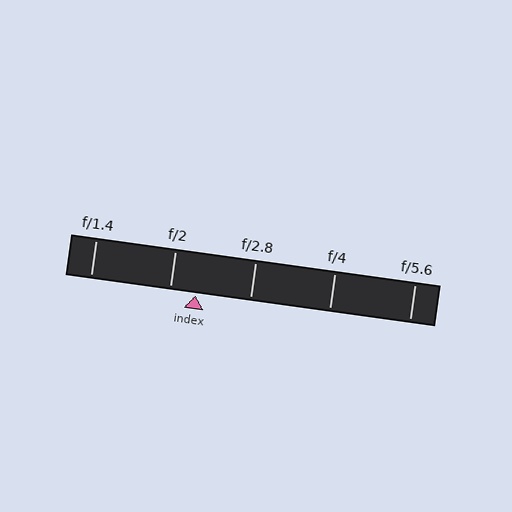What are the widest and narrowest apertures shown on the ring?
The widest aperture shown is f/1.4 and the narrowest is f/5.6.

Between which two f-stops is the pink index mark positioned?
The index mark is between f/2 and f/2.8.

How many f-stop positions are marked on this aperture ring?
There are 5 f-stop positions marked.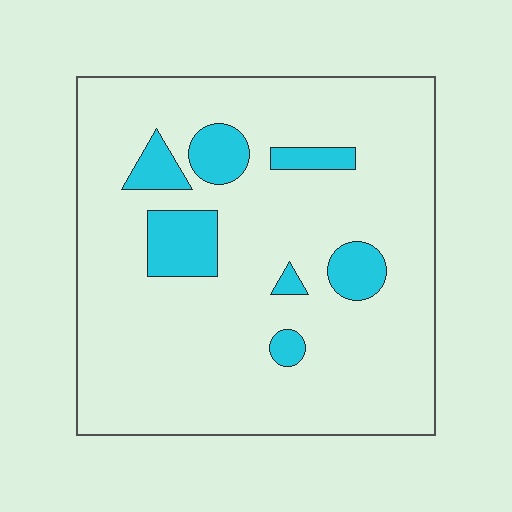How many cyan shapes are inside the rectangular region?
7.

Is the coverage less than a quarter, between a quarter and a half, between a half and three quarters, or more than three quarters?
Less than a quarter.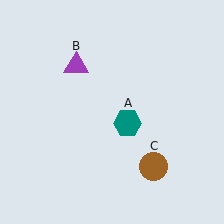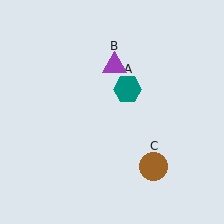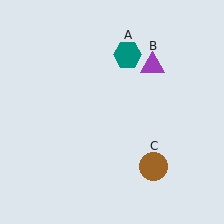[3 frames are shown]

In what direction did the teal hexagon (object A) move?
The teal hexagon (object A) moved up.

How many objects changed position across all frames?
2 objects changed position: teal hexagon (object A), purple triangle (object B).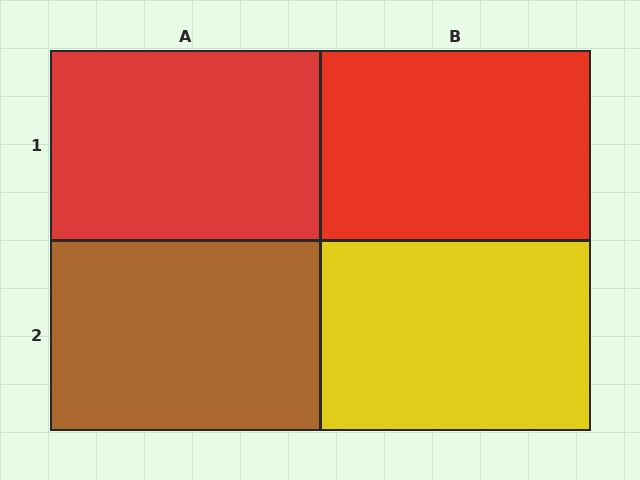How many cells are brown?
1 cell is brown.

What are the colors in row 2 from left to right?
Brown, yellow.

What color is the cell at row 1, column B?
Red.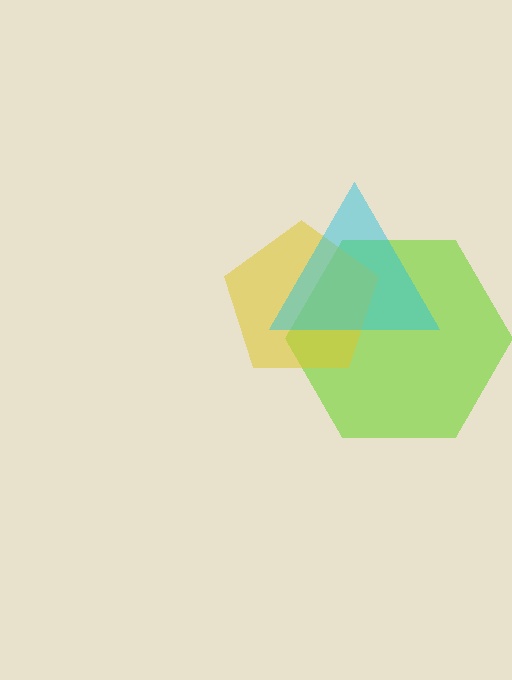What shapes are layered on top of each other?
The layered shapes are: a lime hexagon, a yellow pentagon, a cyan triangle.